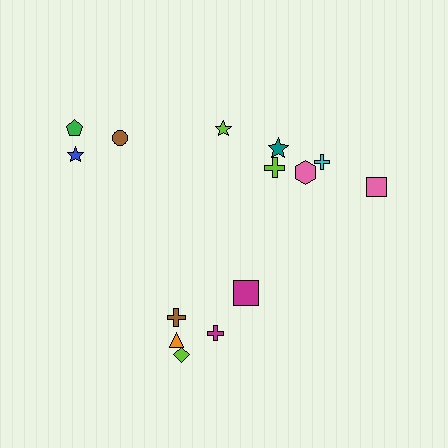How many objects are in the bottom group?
There are 5 objects.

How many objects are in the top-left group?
There are 3 objects.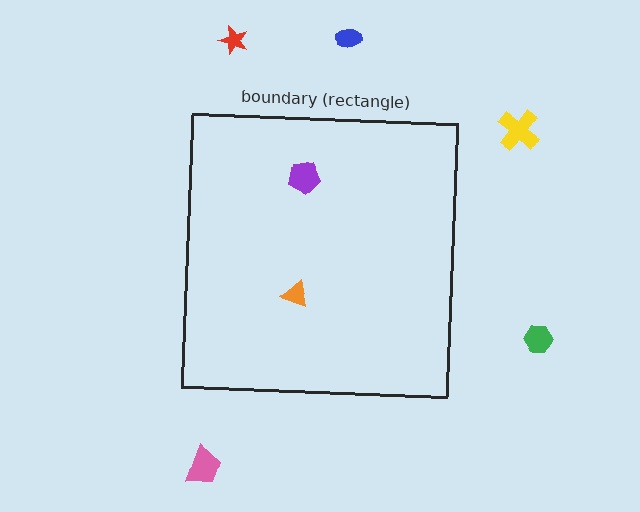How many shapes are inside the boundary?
2 inside, 5 outside.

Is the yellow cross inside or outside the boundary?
Outside.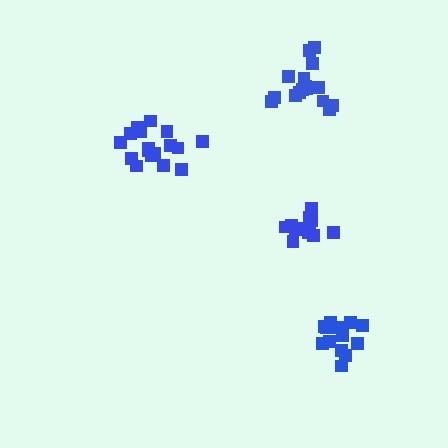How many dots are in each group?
Group 1: 17 dots, Group 2: 16 dots, Group 3: 13 dots, Group 4: 13 dots (59 total).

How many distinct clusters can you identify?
There are 4 distinct clusters.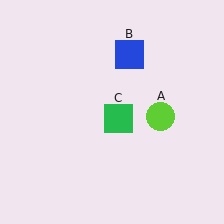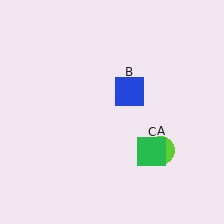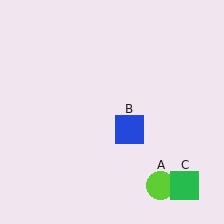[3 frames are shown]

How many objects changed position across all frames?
3 objects changed position: lime circle (object A), blue square (object B), green square (object C).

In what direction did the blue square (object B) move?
The blue square (object B) moved down.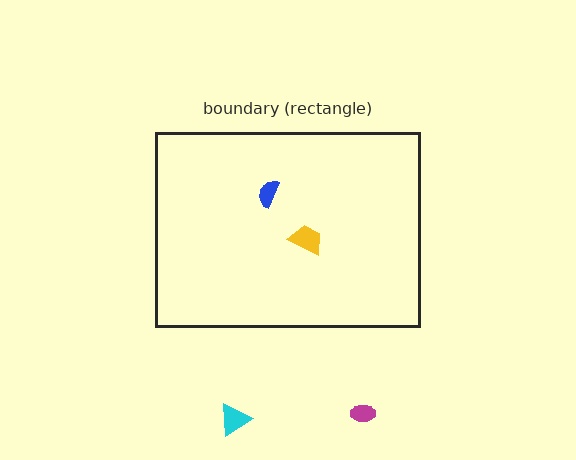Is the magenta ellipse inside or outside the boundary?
Outside.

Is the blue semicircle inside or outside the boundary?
Inside.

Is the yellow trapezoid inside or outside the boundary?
Inside.